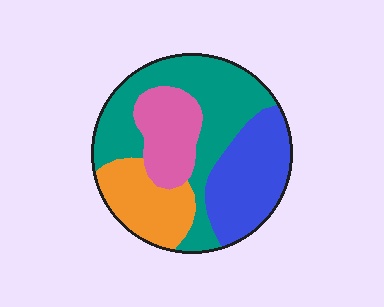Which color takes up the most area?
Teal, at roughly 40%.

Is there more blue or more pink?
Blue.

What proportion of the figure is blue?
Blue takes up about one quarter (1/4) of the figure.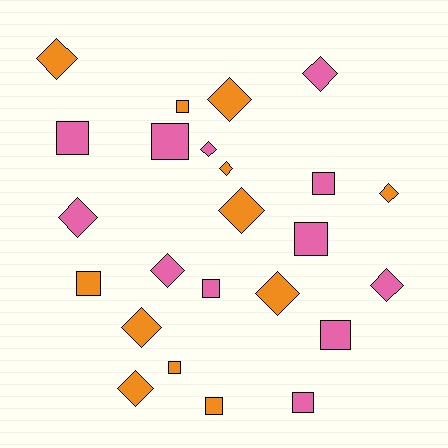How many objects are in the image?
There are 24 objects.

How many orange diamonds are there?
There are 8 orange diamonds.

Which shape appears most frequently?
Diamond, with 13 objects.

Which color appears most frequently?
Orange, with 12 objects.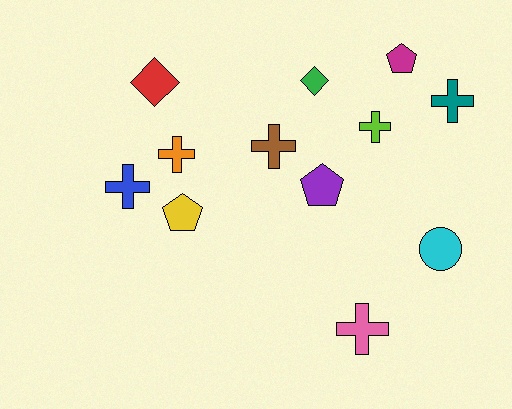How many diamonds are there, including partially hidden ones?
There are 2 diamonds.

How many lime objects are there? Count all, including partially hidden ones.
There is 1 lime object.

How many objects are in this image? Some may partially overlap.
There are 12 objects.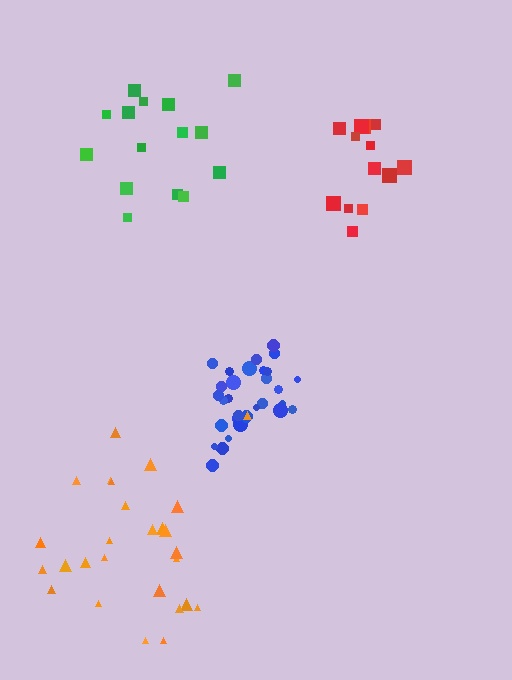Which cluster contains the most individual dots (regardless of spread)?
Blue (31).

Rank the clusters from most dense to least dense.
blue, red, green, orange.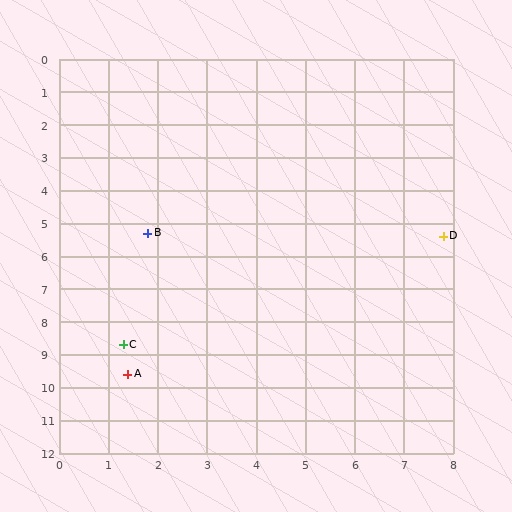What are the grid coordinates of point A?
Point A is at approximately (1.4, 9.6).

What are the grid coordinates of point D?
Point D is at approximately (7.8, 5.4).